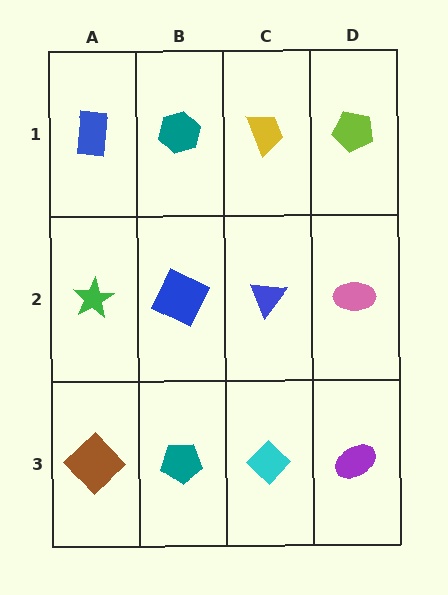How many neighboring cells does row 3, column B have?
3.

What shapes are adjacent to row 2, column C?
A yellow trapezoid (row 1, column C), a cyan diamond (row 3, column C), a blue square (row 2, column B), a pink ellipse (row 2, column D).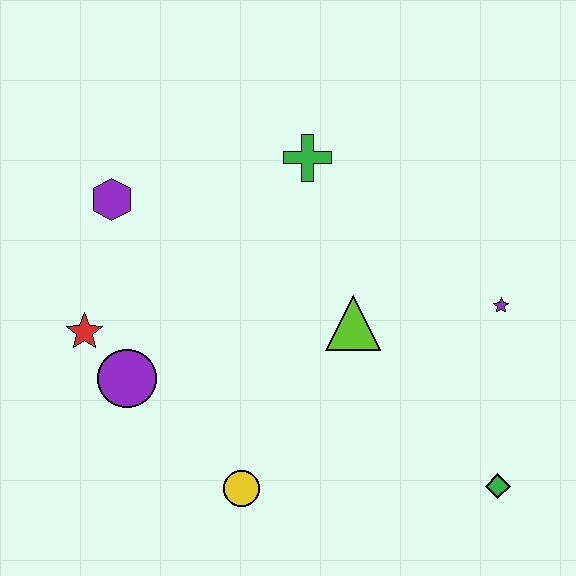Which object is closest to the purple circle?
The red star is closest to the purple circle.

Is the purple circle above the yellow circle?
Yes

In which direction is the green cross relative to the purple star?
The green cross is to the left of the purple star.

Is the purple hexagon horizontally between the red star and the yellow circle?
Yes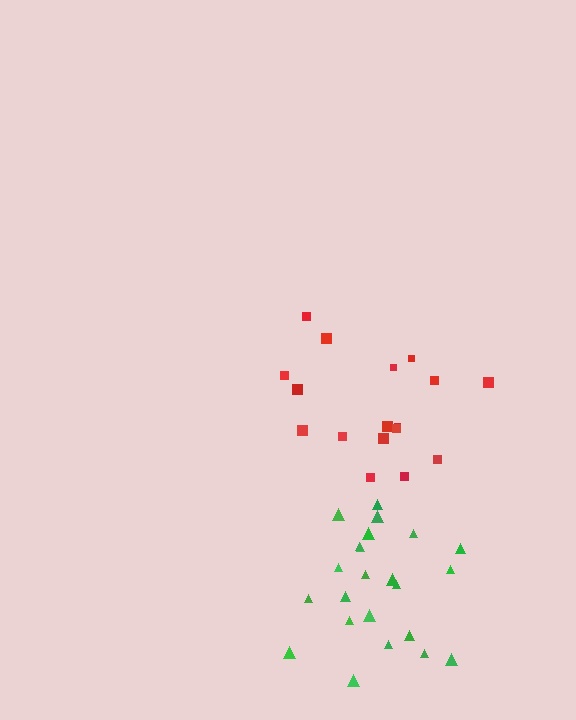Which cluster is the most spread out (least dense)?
Red.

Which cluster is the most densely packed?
Green.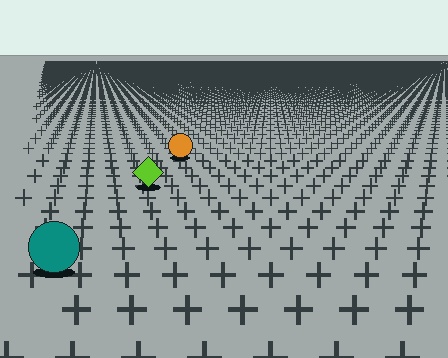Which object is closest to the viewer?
The teal circle is closest. The texture marks near it are larger and more spread out.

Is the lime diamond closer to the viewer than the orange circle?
Yes. The lime diamond is closer — you can tell from the texture gradient: the ground texture is coarser near it.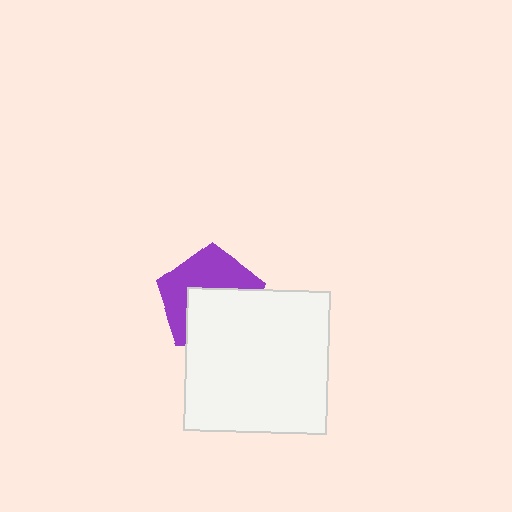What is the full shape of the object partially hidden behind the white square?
The partially hidden object is a purple pentagon.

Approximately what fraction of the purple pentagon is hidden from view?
Roughly 50% of the purple pentagon is hidden behind the white square.